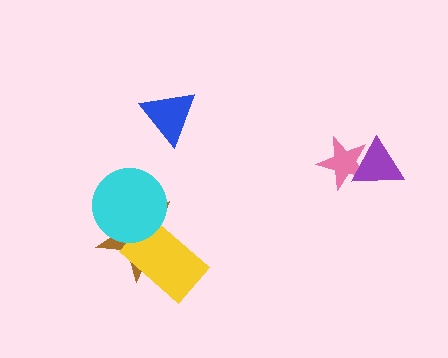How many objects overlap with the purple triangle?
1 object overlaps with the purple triangle.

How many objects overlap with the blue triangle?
0 objects overlap with the blue triangle.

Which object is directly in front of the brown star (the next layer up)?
The yellow rectangle is directly in front of the brown star.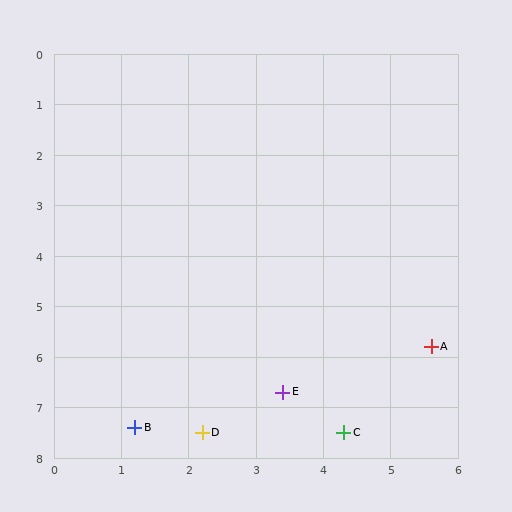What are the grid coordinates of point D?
Point D is at approximately (2.2, 7.5).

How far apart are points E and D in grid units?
Points E and D are about 1.4 grid units apart.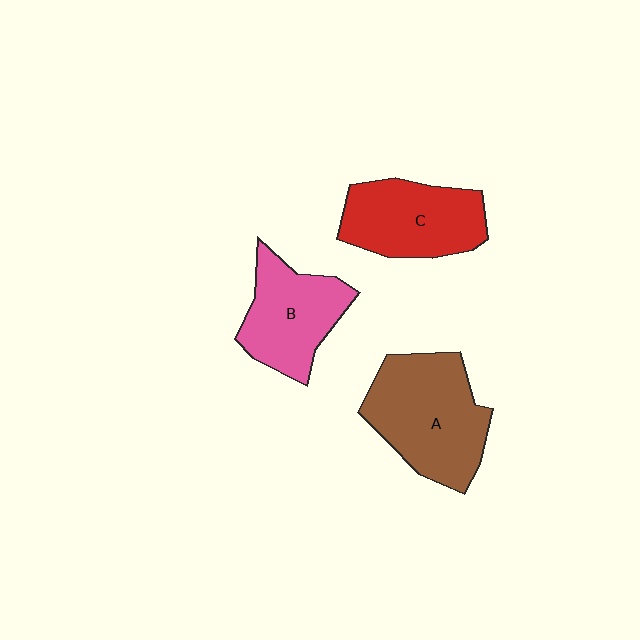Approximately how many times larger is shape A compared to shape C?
Approximately 1.3 times.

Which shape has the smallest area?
Shape B (pink).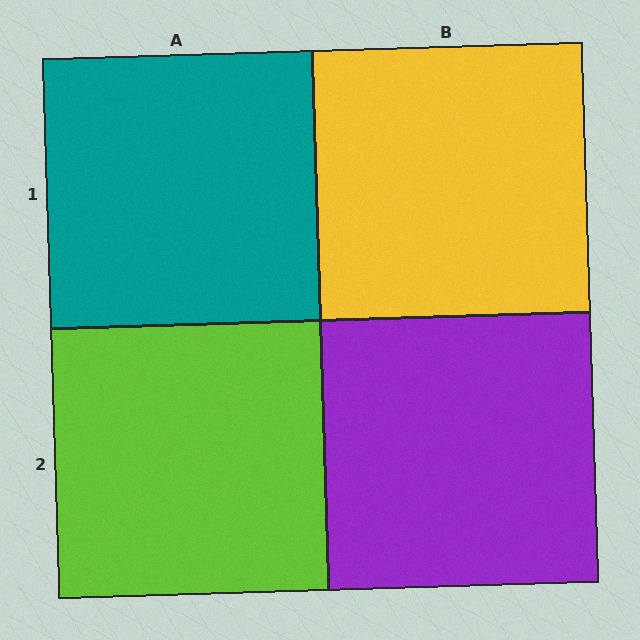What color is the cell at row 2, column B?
Purple.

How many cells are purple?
1 cell is purple.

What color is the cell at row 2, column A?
Lime.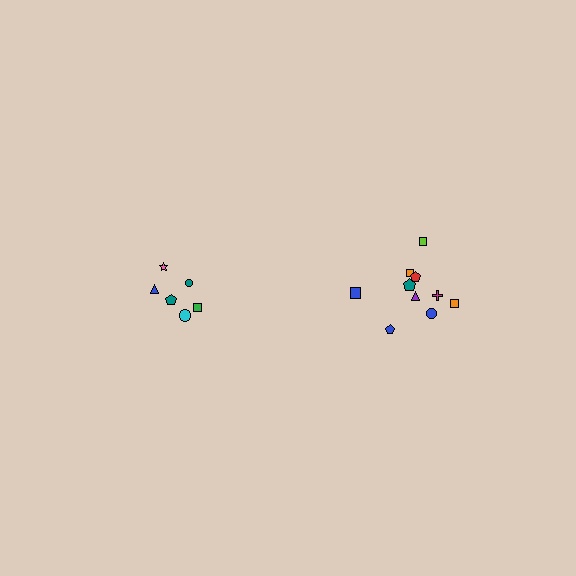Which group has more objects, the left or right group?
The right group.